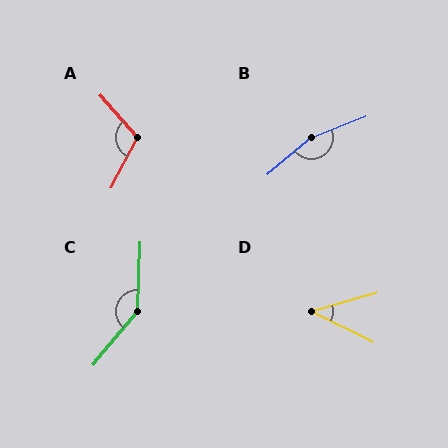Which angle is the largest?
B, at approximately 162 degrees.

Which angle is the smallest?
D, at approximately 42 degrees.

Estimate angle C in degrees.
Approximately 142 degrees.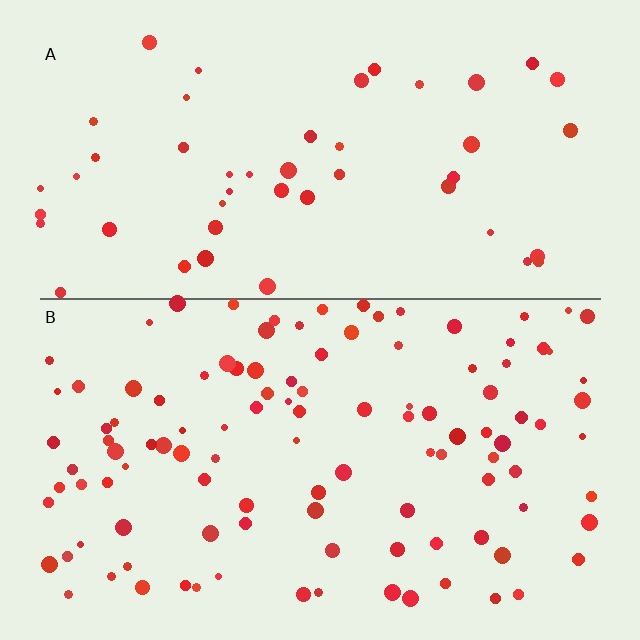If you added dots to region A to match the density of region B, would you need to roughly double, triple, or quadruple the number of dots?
Approximately double.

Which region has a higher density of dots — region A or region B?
B (the bottom).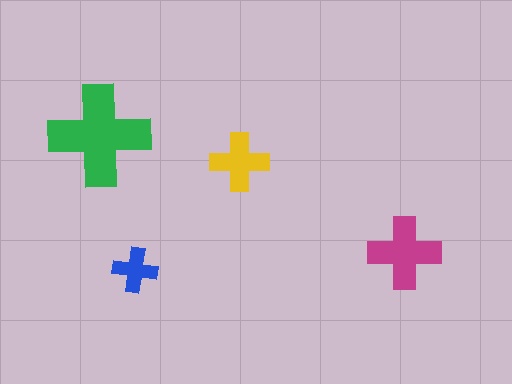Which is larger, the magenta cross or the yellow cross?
The magenta one.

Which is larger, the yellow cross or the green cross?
The green one.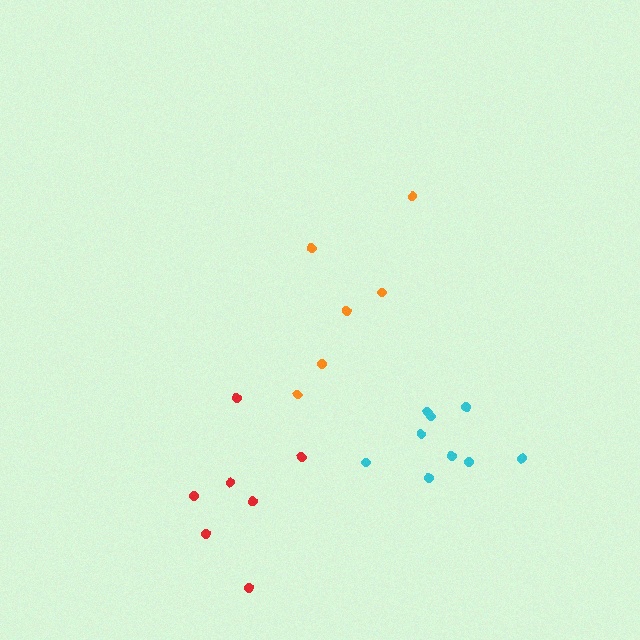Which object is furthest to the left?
The red cluster is leftmost.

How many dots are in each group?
Group 1: 9 dots, Group 2: 7 dots, Group 3: 6 dots (22 total).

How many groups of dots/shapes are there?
There are 3 groups.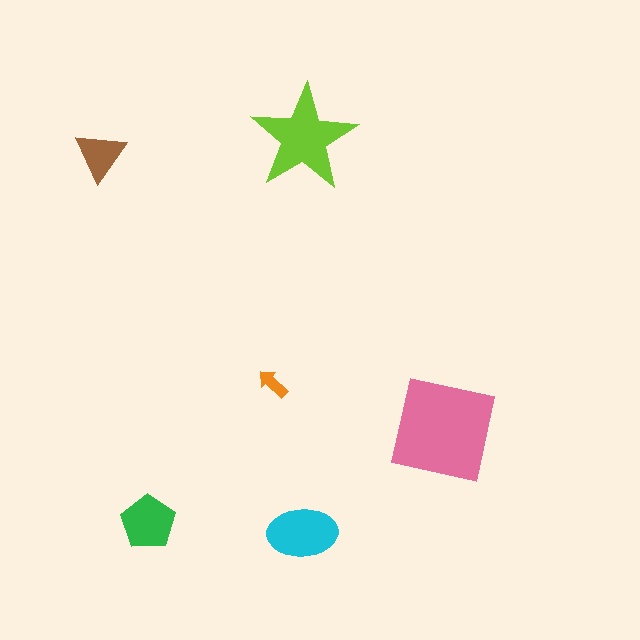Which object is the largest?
The pink square.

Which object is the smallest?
The orange arrow.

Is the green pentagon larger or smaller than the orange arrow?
Larger.